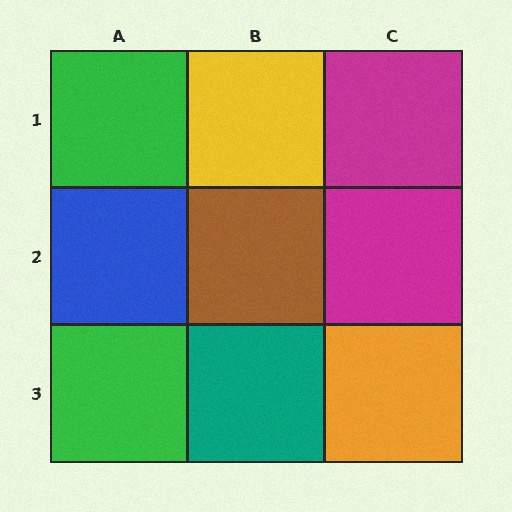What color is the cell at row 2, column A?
Blue.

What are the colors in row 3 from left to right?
Green, teal, orange.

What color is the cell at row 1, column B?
Yellow.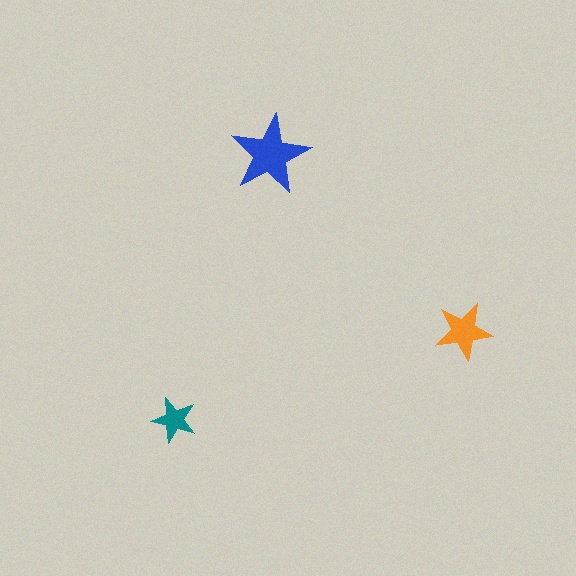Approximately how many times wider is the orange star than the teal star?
About 1.5 times wider.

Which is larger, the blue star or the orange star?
The blue one.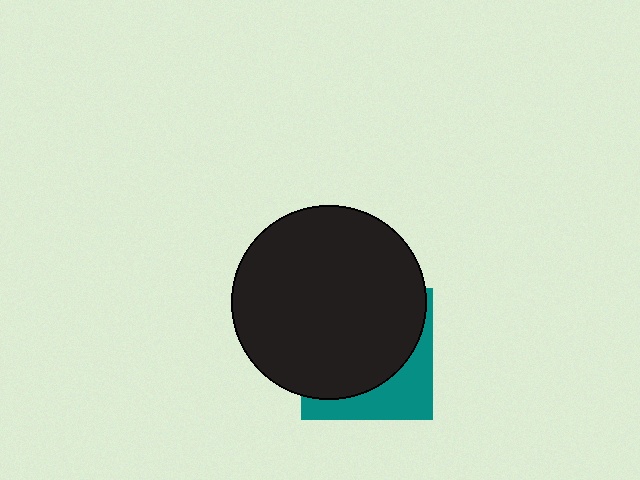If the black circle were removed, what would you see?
You would see the complete teal square.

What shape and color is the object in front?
The object in front is a black circle.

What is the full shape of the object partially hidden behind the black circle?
The partially hidden object is a teal square.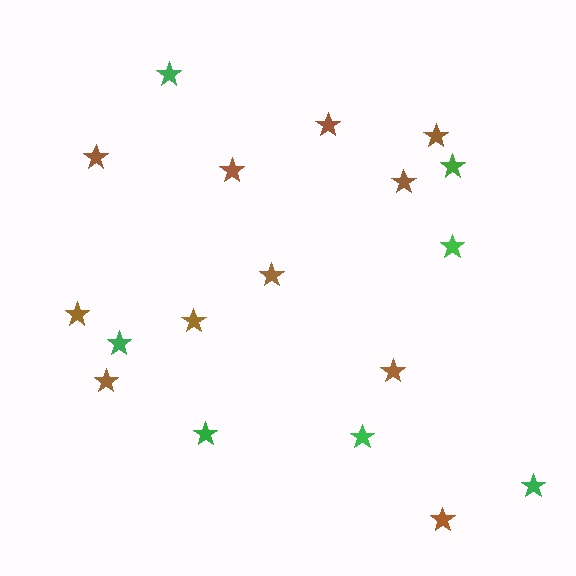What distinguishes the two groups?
There are 2 groups: one group of green stars (7) and one group of brown stars (11).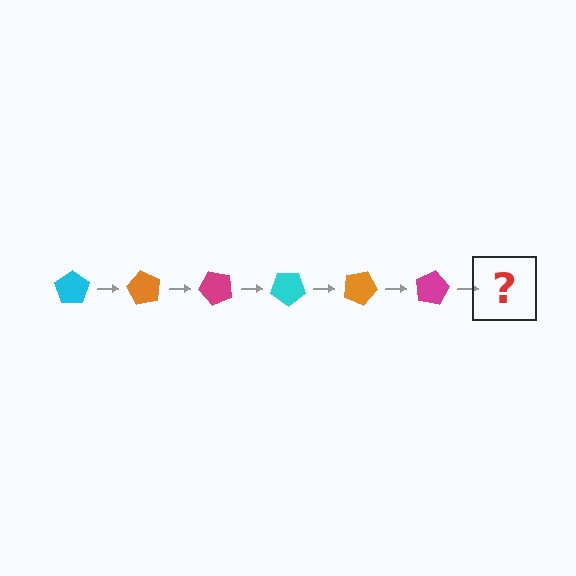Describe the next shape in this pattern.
It should be a cyan pentagon, rotated 360 degrees from the start.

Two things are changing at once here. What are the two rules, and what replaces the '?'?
The two rules are that it rotates 60 degrees each step and the color cycles through cyan, orange, and magenta. The '?' should be a cyan pentagon, rotated 360 degrees from the start.